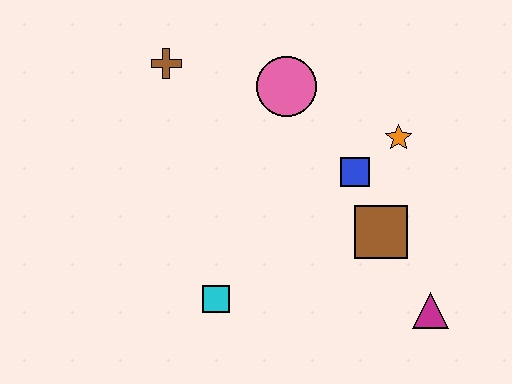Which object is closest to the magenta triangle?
The brown square is closest to the magenta triangle.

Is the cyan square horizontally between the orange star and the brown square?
No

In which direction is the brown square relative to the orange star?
The brown square is below the orange star.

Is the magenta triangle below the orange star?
Yes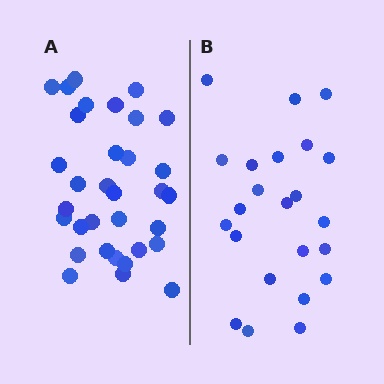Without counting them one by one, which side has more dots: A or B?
Region A (the left region) has more dots.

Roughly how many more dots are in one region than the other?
Region A has roughly 10 or so more dots than region B.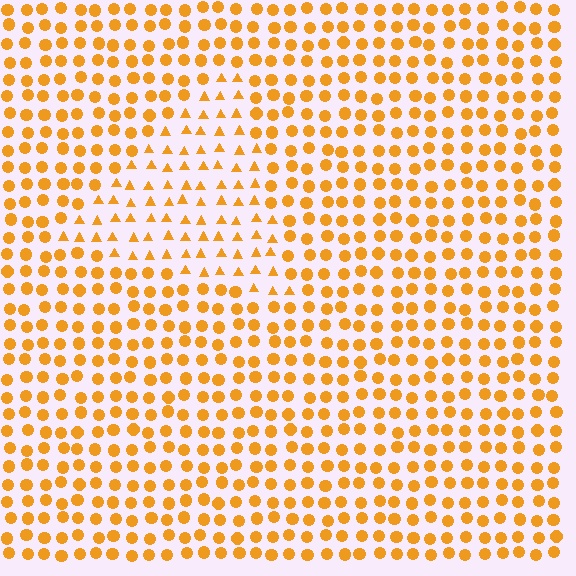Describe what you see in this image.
The image is filled with small orange elements arranged in a uniform grid. A triangle-shaped region contains triangles, while the surrounding area contains circles. The boundary is defined purely by the change in element shape.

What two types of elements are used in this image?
The image uses triangles inside the triangle region and circles outside it.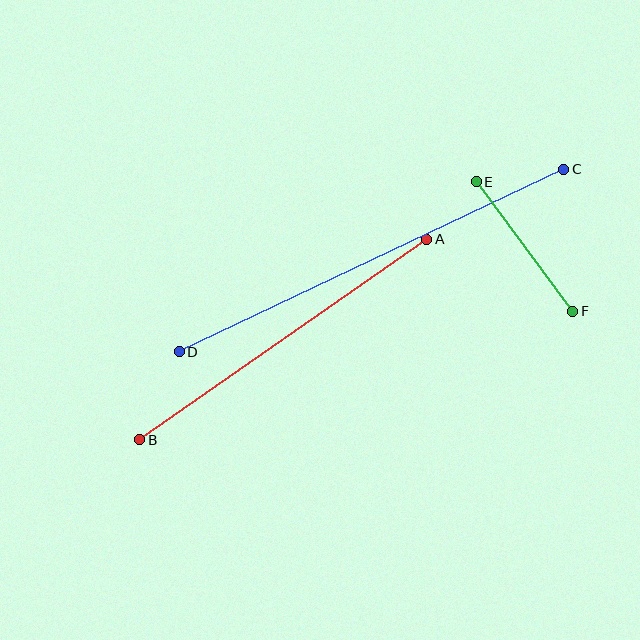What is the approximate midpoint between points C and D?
The midpoint is at approximately (371, 261) pixels.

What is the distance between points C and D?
The distance is approximately 425 pixels.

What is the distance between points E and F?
The distance is approximately 161 pixels.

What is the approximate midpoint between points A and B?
The midpoint is at approximately (283, 340) pixels.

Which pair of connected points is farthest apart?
Points C and D are farthest apart.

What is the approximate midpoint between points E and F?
The midpoint is at approximately (524, 246) pixels.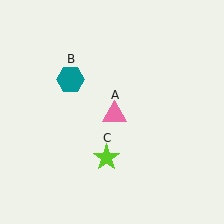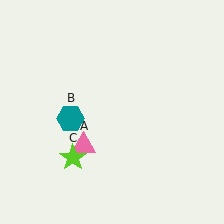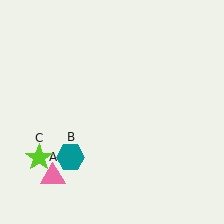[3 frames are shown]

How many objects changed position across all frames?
3 objects changed position: pink triangle (object A), teal hexagon (object B), lime star (object C).